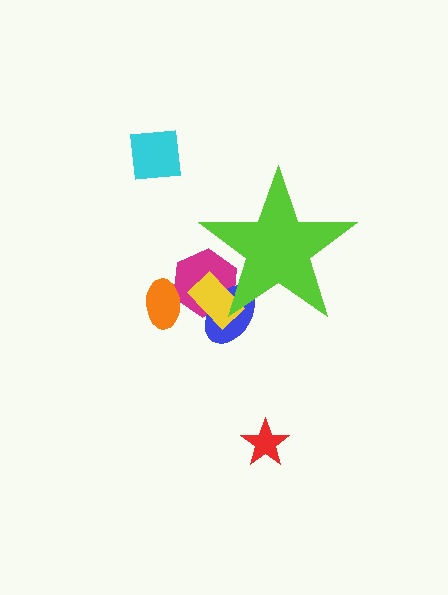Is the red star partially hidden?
No, the red star is fully visible.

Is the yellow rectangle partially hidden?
Yes, the yellow rectangle is partially hidden behind the lime star.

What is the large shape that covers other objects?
A lime star.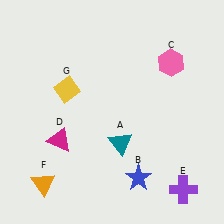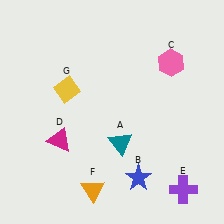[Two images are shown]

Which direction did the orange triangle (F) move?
The orange triangle (F) moved right.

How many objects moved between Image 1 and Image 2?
1 object moved between the two images.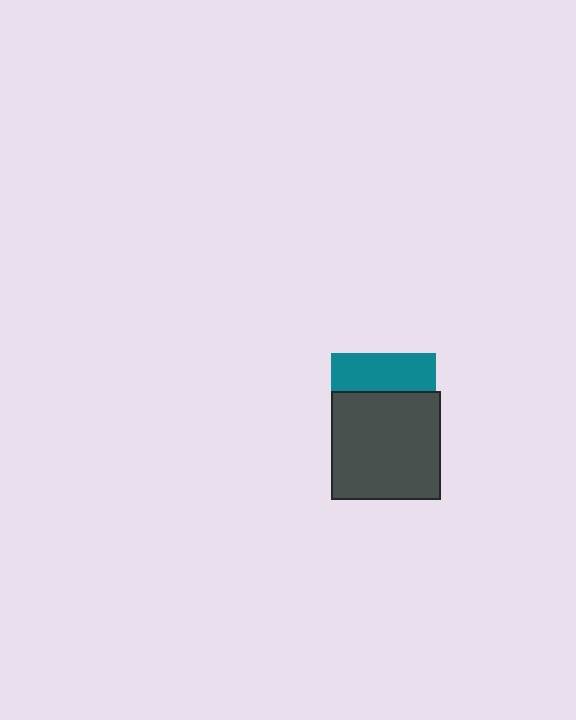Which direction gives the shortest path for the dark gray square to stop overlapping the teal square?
Moving down gives the shortest separation.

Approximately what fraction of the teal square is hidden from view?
Roughly 63% of the teal square is hidden behind the dark gray square.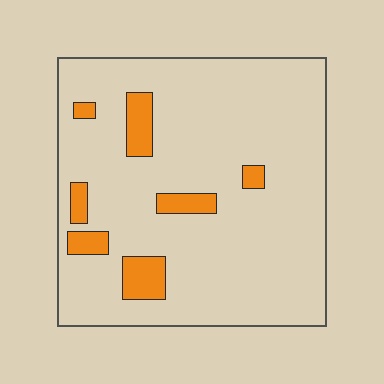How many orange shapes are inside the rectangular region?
7.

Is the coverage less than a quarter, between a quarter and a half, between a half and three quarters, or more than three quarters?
Less than a quarter.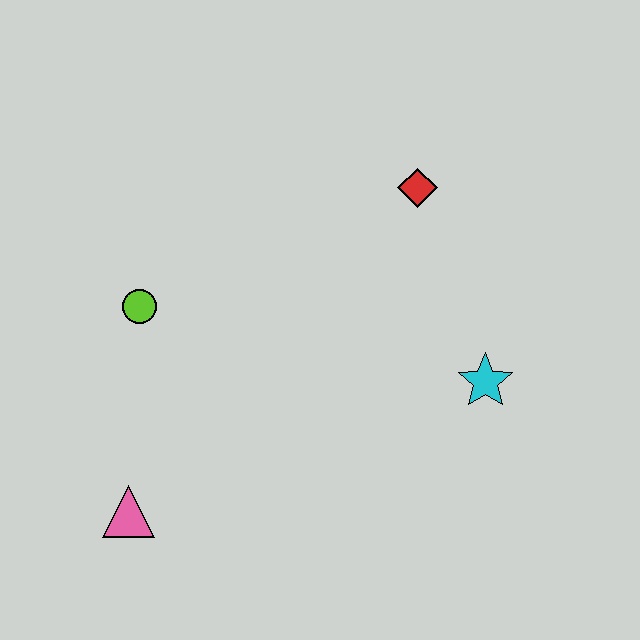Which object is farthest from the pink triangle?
The red diamond is farthest from the pink triangle.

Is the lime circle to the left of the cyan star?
Yes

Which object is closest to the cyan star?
The red diamond is closest to the cyan star.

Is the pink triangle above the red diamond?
No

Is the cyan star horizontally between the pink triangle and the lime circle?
No